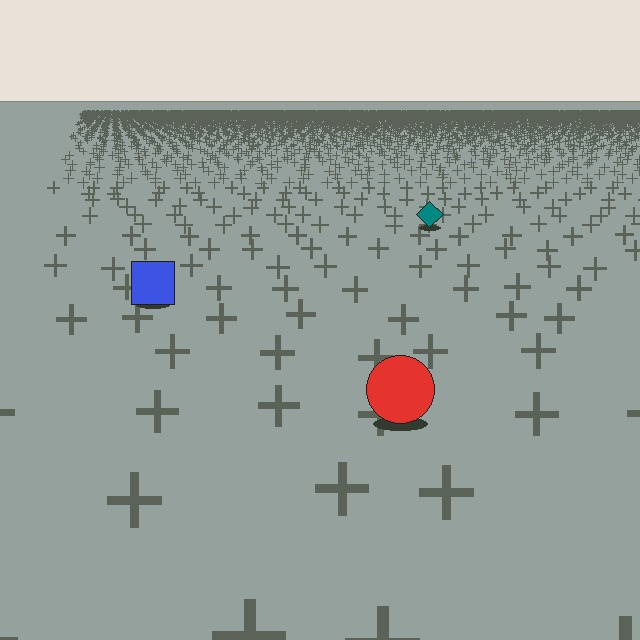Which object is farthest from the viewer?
The teal diamond is farthest from the viewer. It appears smaller and the ground texture around it is denser.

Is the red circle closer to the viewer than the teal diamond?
Yes. The red circle is closer — you can tell from the texture gradient: the ground texture is coarser near it.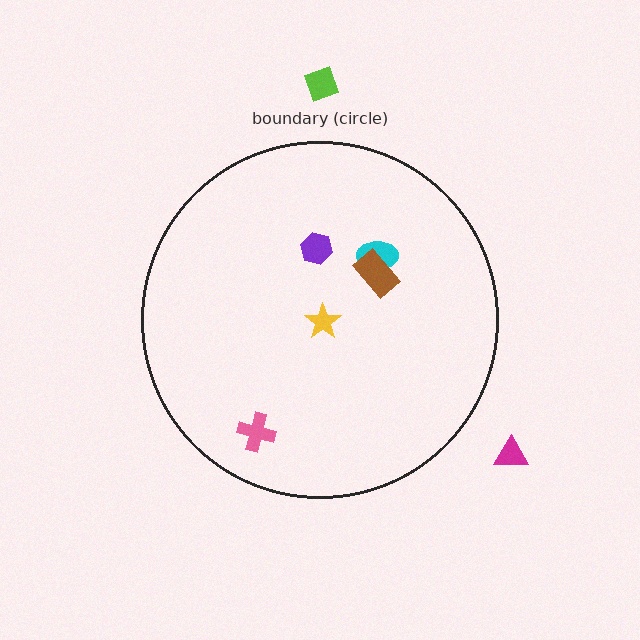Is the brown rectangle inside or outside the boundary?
Inside.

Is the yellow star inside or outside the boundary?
Inside.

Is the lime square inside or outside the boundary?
Outside.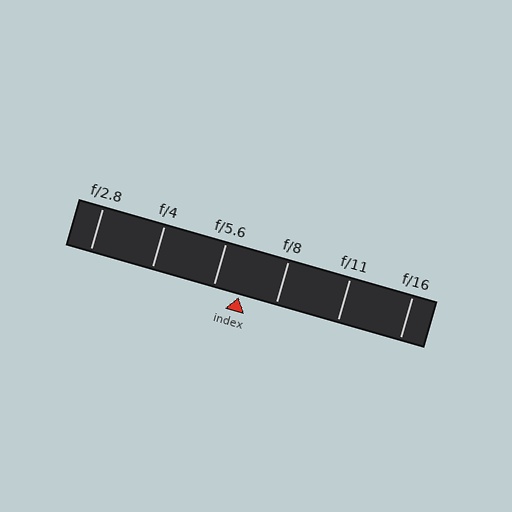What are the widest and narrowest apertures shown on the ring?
The widest aperture shown is f/2.8 and the narrowest is f/16.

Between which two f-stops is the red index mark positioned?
The index mark is between f/5.6 and f/8.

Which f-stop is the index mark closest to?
The index mark is closest to f/5.6.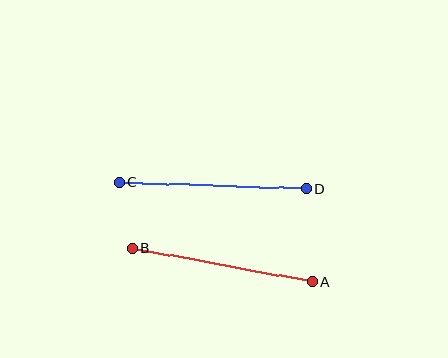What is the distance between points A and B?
The distance is approximately 183 pixels.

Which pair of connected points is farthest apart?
Points C and D are farthest apart.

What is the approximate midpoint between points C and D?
The midpoint is at approximately (213, 186) pixels.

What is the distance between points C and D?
The distance is approximately 187 pixels.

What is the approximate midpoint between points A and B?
The midpoint is at approximately (222, 265) pixels.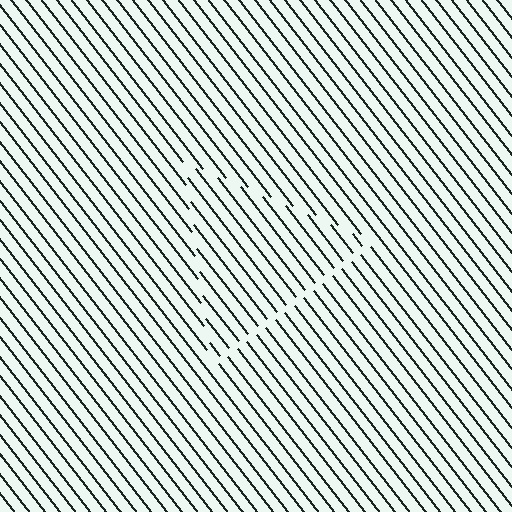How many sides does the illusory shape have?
3 sides — the line-ends trace a triangle.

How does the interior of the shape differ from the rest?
The interior of the shape contains the same grating, shifted by half a period — the contour is defined by the phase discontinuity where line-ends from the inner and outer gratings abut.